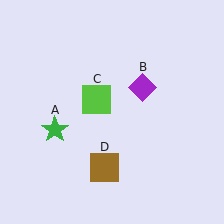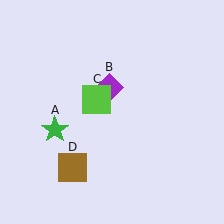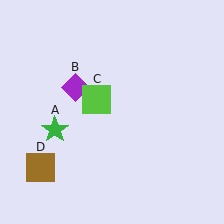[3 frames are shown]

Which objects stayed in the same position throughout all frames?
Green star (object A) and lime square (object C) remained stationary.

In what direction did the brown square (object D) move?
The brown square (object D) moved left.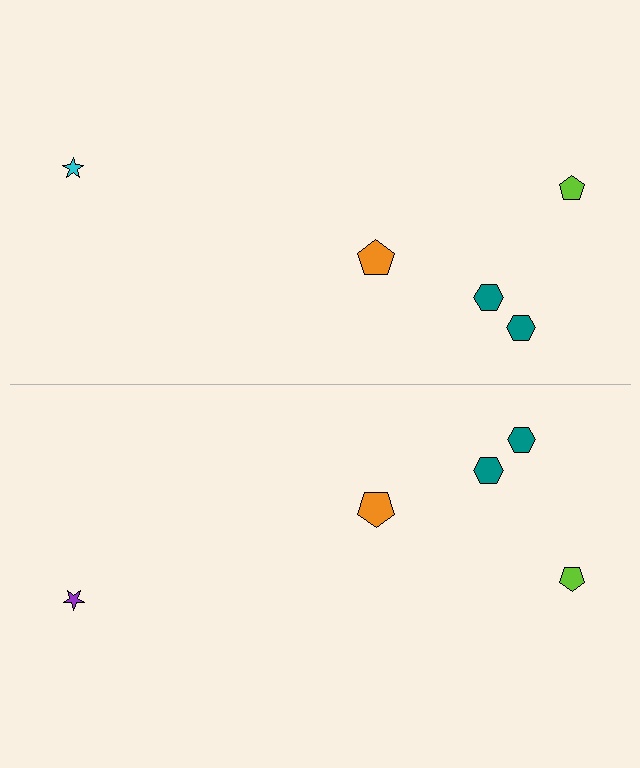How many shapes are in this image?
There are 10 shapes in this image.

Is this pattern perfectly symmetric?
No, the pattern is not perfectly symmetric. The purple star on the bottom side breaks the symmetry — its mirror counterpart is cyan.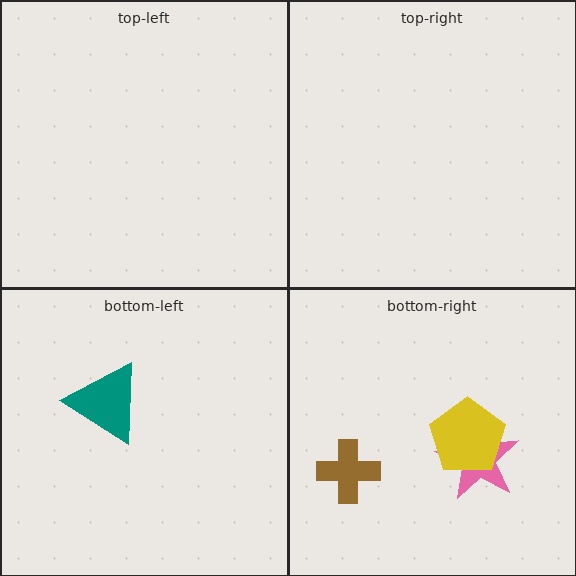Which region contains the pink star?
The bottom-right region.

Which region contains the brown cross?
The bottom-right region.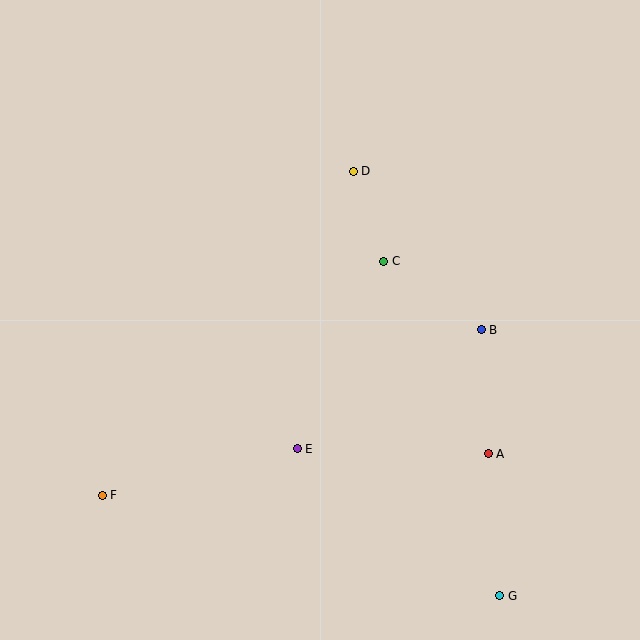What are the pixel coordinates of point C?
Point C is at (384, 261).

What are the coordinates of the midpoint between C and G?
The midpoint between C and G is at (442, 428).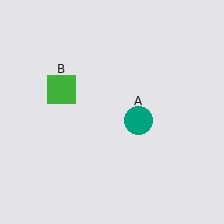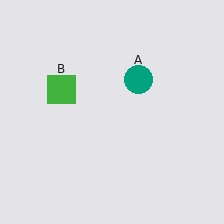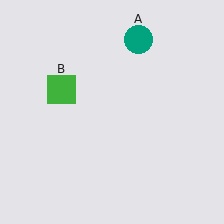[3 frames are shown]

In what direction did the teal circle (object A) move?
The teal circle (object A) moved up.